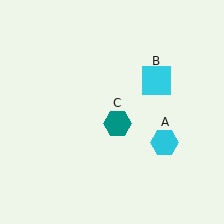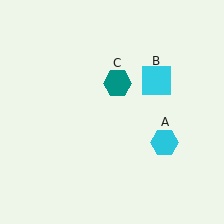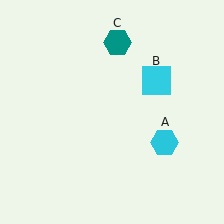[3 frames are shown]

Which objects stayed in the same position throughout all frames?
Cyan hexagon (object A) and cyan square (object B) remained stationary.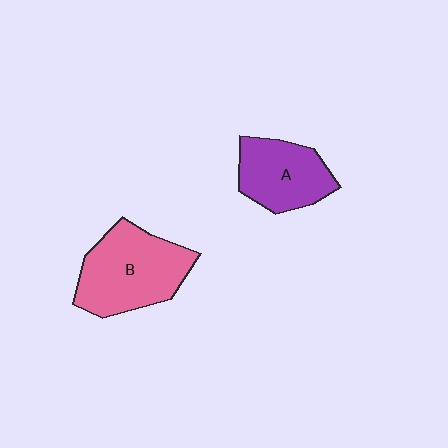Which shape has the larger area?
Shape B (pink).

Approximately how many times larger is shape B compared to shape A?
Approximately 1.4 times.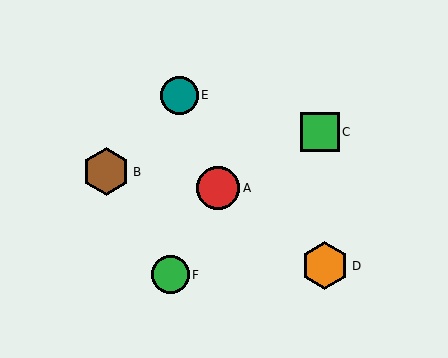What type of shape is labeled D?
Shape D is an orange hexagon.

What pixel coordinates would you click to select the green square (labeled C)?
Click at (320, 132) to select the green square C.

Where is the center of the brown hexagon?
The center of the brown hexagon is at (106, 172).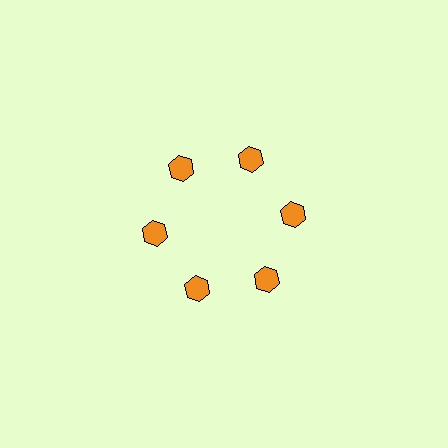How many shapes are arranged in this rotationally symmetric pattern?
There are 6 shapes, arranged in 6 groups of 1.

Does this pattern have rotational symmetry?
Yes, this pattern has 6-fold rotational symmetry. It looks the same after rotating 60 degrees around the center.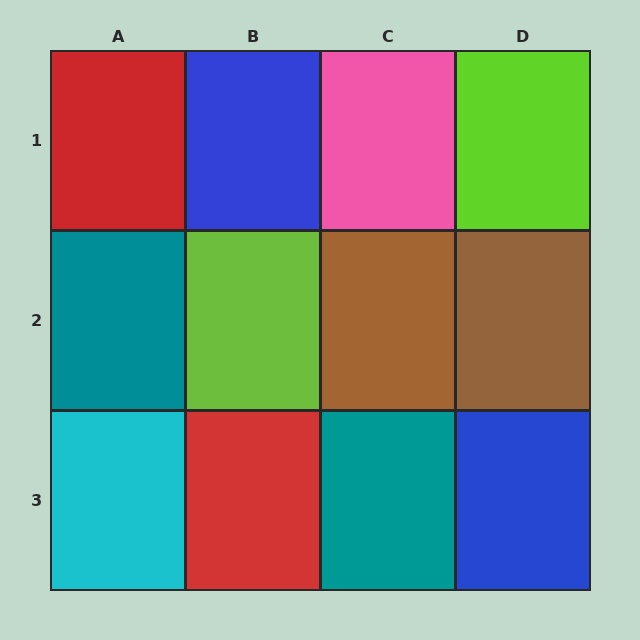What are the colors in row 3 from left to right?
Cyan, red, teal, blue.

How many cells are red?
2 cells are red.